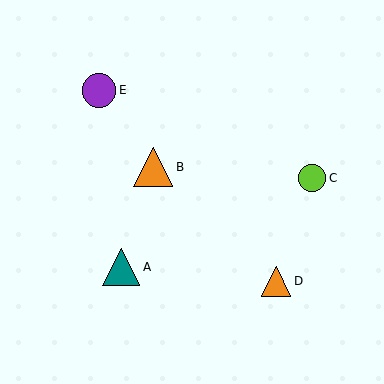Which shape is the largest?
The orange triangle (labeled B) is the largest.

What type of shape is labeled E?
Shape E is a purple circle.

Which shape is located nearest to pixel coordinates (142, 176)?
The orange triangle (labeled B) at (153, 167) is nearest to that location.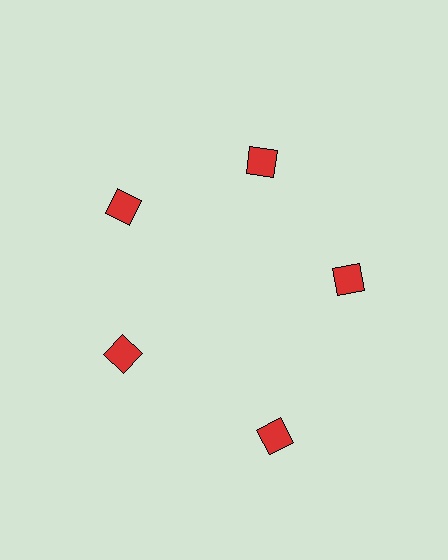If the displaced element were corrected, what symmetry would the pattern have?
It would have 5-fold rotational symmetry — the pattern would map onto itself every 72 degrees.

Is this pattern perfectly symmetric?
No. The 5 red squares are arranged in a ring, but one element near the 5 o'clock position is pushed outward from the center, breaking the 5-fold rotational symmetry.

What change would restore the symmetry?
The symmetry would be restored by moving it inward, back onto the ring so that all 5 squares sit at equal angles and equal distance from the center.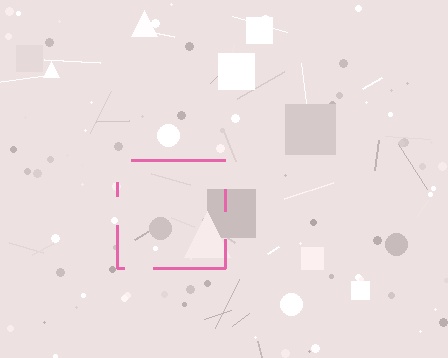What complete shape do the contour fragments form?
The contour fragments form a square.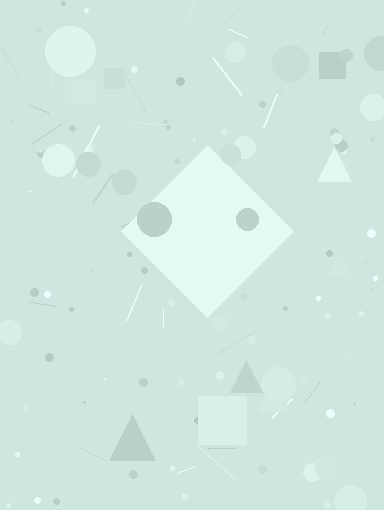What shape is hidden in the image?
A diamond is hidden in the image.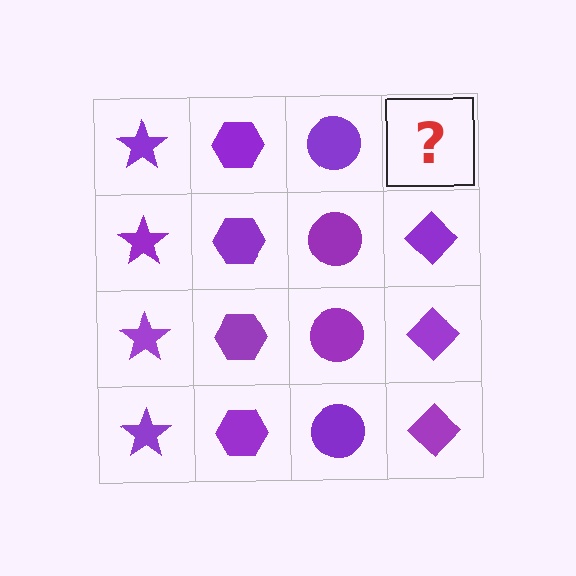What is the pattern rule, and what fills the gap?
The rule is that each column has a consistent shape. The gap should be filled with a purple diamond.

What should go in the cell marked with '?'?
The missing cell should contain a purple diamond.